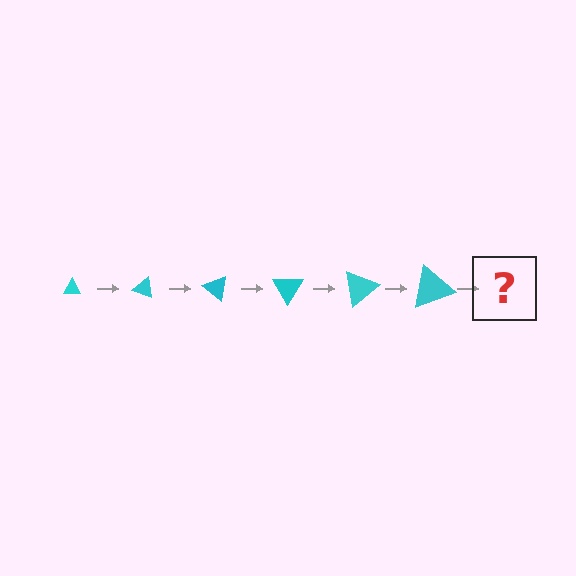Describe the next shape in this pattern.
It should be a triangle, larger than the previous one and rotated 120 degrees from the start.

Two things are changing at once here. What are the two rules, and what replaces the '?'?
The two rules are that the triangle grows larger each step and it rotates 20 degrees each step. The '?' should be a triangle, larger than the previous one and rotated 120 degrees from the start.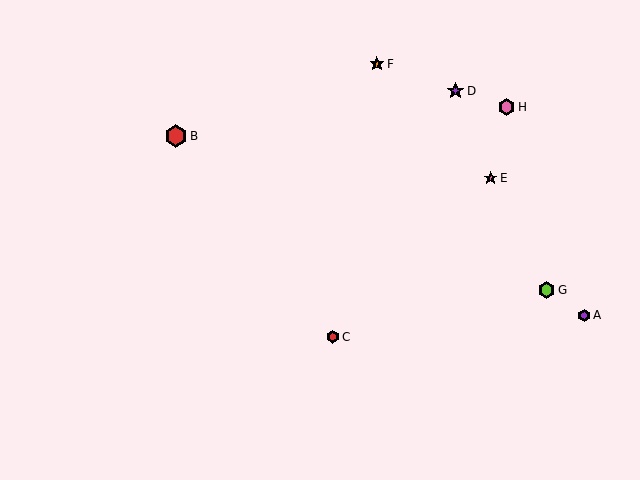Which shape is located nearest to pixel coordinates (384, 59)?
The orange star (labeled F) at (377, 64) is nearest to that location.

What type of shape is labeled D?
Shape D is a purple star.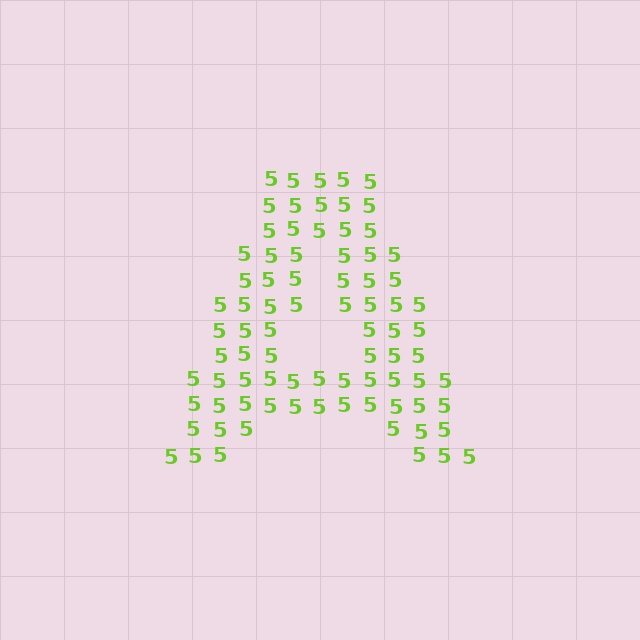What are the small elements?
The small elements are digit 5's.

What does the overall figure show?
The overall figure shows the letter A.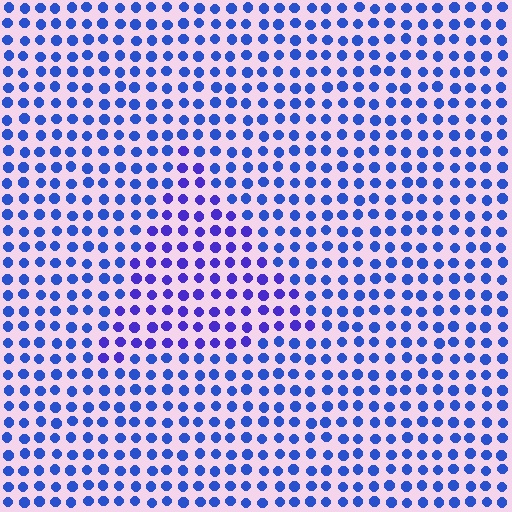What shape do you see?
I see a triangle.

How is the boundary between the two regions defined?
The boundary is defined purely by a slight shift in hue (about 25 degrees). Spacing, size, and orientation are identical on both sides.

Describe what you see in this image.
The image is filled with small blue elements in a uniform arrangement. A triangle-shaped region is visible where the elements are tinted to a slightly different hue, forming a subtle color boundary.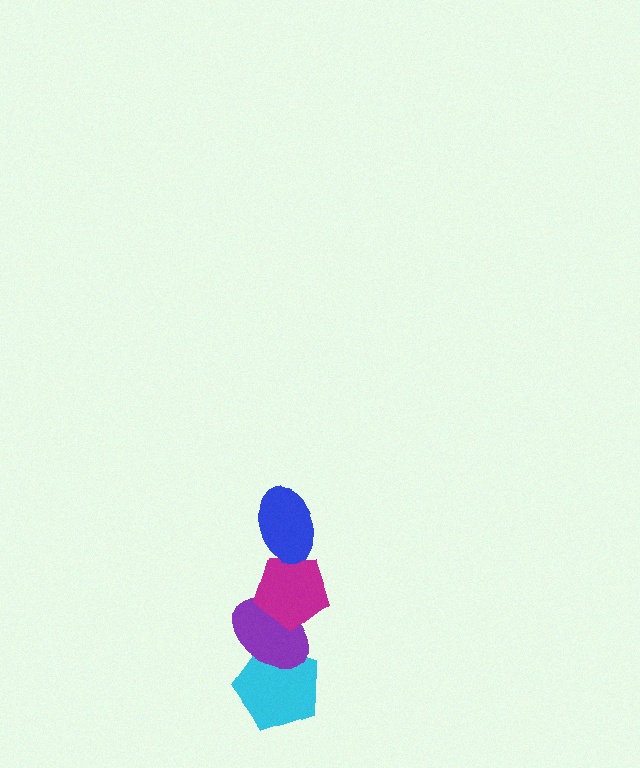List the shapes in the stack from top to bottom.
From top to bottom: the blue ellipse, the magenta pentagon, the purple ellipse, the cyan pentagon.